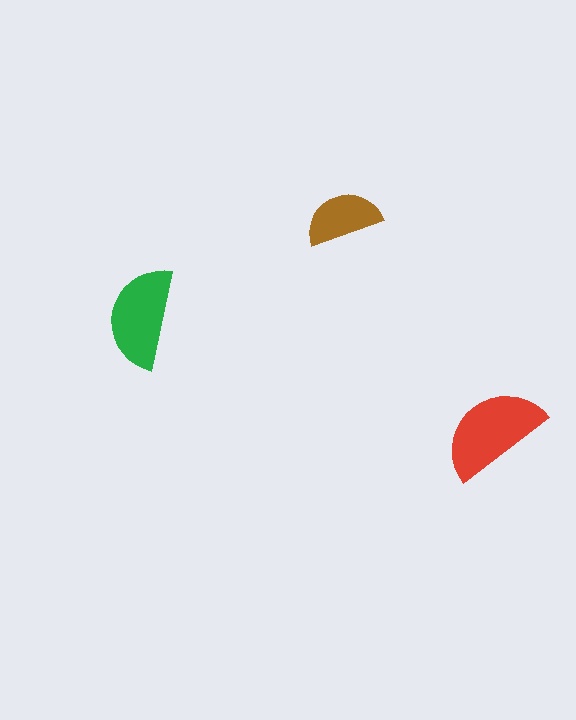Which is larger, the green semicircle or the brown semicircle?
The green one.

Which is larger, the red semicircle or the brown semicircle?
The red one.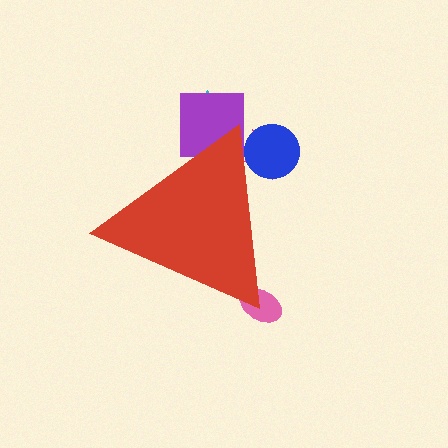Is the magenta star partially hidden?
Yes, the magenta star is partially hidden behind the red triangle.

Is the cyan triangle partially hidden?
Yes, the cyan triangle is partially hidden behind the red triangle.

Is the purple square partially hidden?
Yes, the purple square is partially hidden behind the red triangle.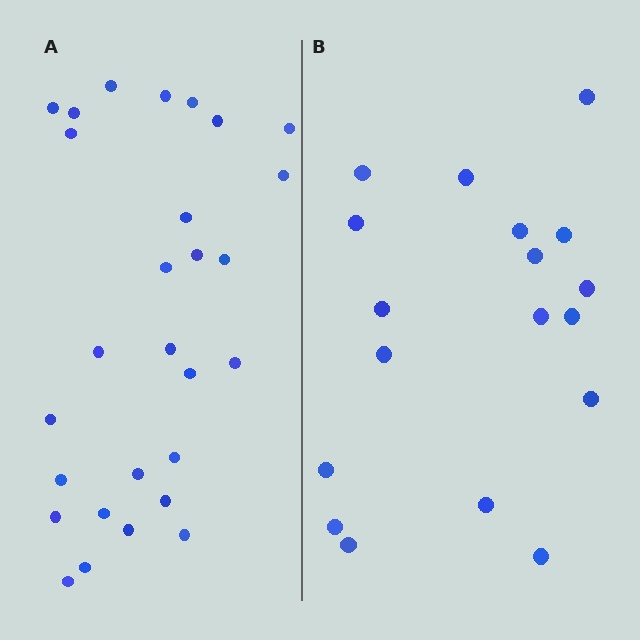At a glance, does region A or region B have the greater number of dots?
Region A (the left region) has more dots.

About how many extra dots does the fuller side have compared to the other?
Region A has roughly 10 or so more dots than region B.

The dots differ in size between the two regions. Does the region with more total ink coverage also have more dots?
No. Region B has more total ink coverage because its dots are larger, but region A actually contains more individual dots. Total area can be misleading — the number of items is what matters here.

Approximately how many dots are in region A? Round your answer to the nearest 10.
About 30 dots. (The exact count is 28, which rounds to 30.)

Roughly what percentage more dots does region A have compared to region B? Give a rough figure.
About 55% more.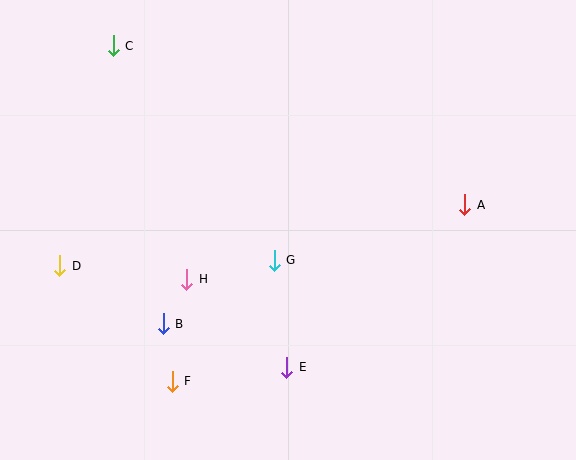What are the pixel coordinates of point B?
Point B is at (163, 324).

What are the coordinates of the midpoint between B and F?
The midpoint between B and F is at (168, 352).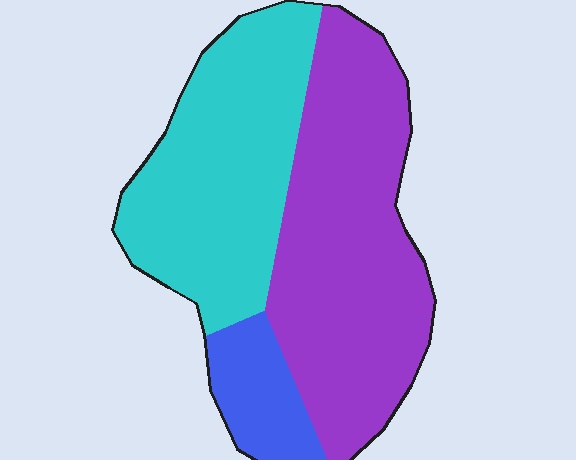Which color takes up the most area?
Purple, at roughly 50%.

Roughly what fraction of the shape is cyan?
Cyan covers 40% of the shape.